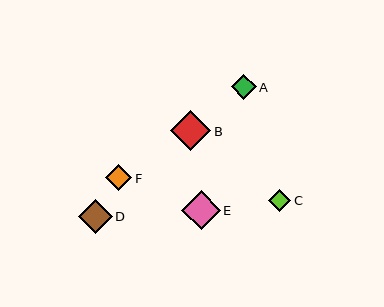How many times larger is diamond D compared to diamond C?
Diamond D is approximately 1.6 times the size of diamond C.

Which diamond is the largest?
Diamond B is the largest with a size of approximately 40 pixels.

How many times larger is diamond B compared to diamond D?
Diamond B is approximately 1.2 times the size of diamond D.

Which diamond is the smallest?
Diamond C is the smallest with a size of approximately 22 pixels.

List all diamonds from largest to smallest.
From largest to smallest: B, E, D, F, A, C.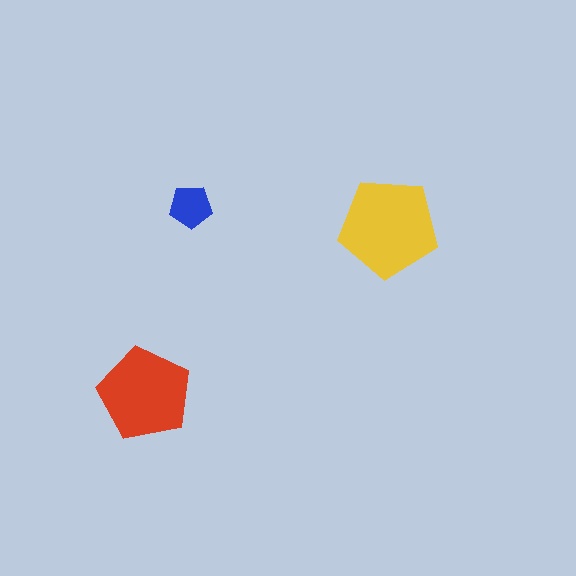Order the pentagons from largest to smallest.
the yellow one, the red one, the blue one.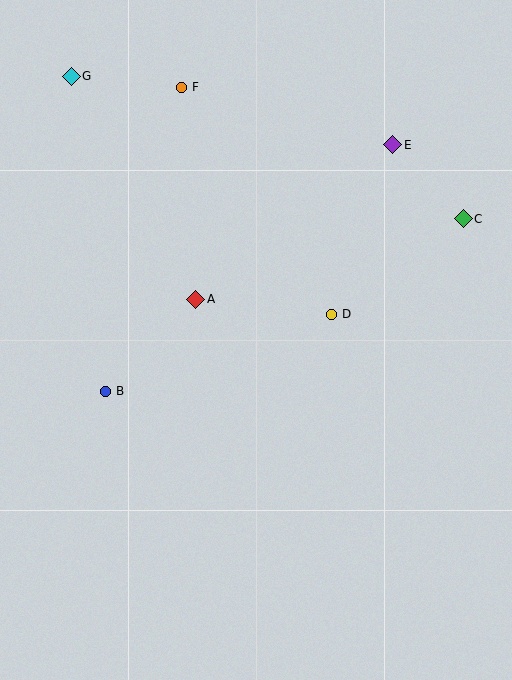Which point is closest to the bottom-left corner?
Point B is closest to the bottom-left corner.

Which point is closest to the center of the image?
Point A at (196, 299) is closest to the center.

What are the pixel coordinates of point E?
Point E is at (393, 145).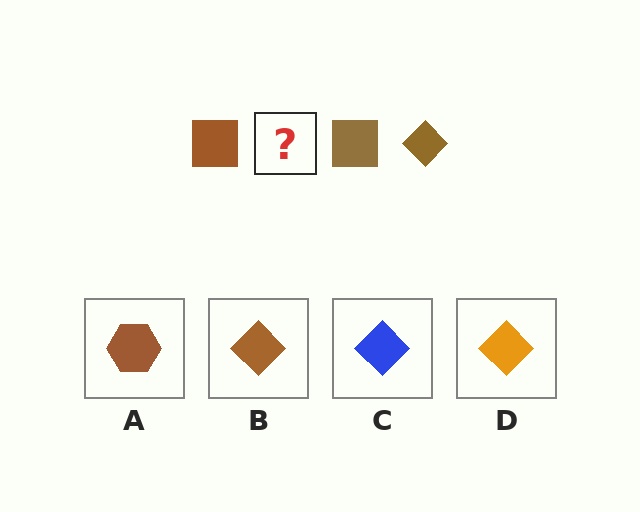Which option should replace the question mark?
Option B.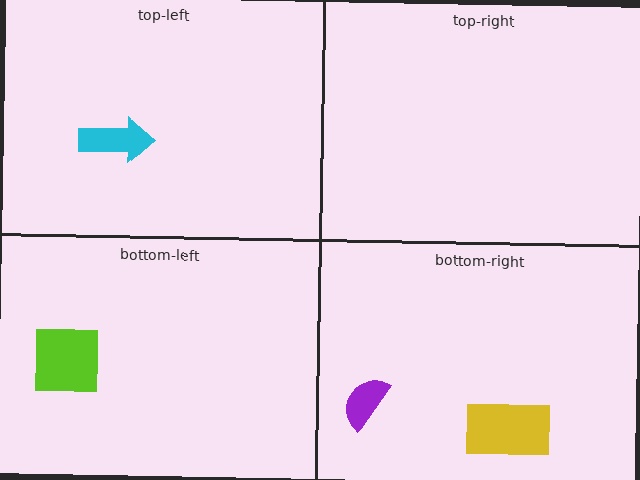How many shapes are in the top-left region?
1.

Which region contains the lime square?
The bottom-left region.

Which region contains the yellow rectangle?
The bottom-right region.